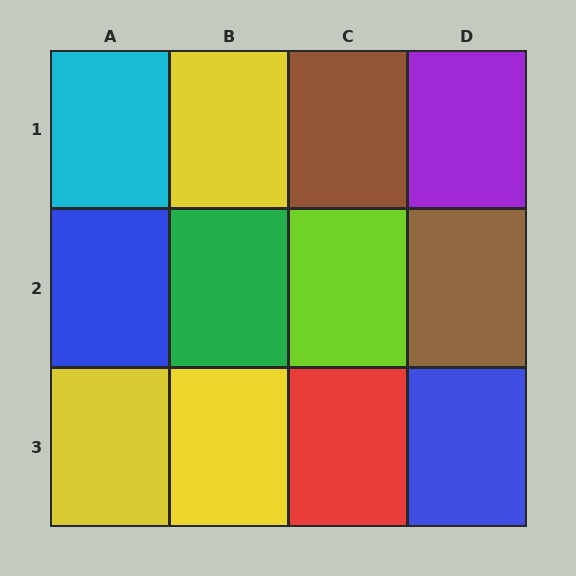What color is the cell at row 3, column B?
Yellow.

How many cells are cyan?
1 cell is cyan.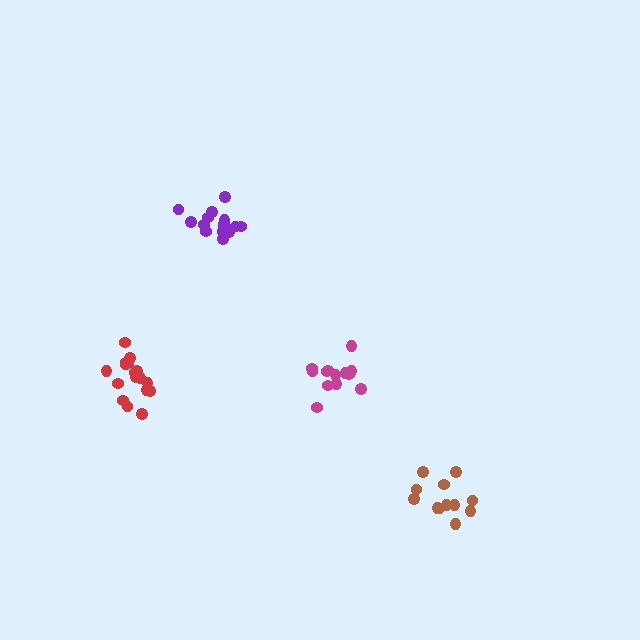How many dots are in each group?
Group 1: 13 dots, Group 2: 17 dots, Group 3: 15 dots, Group 4: 12 dots (57 total).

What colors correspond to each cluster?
The clusters are colored: magenta, red, purple, brown.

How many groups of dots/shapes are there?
There are 4 groups.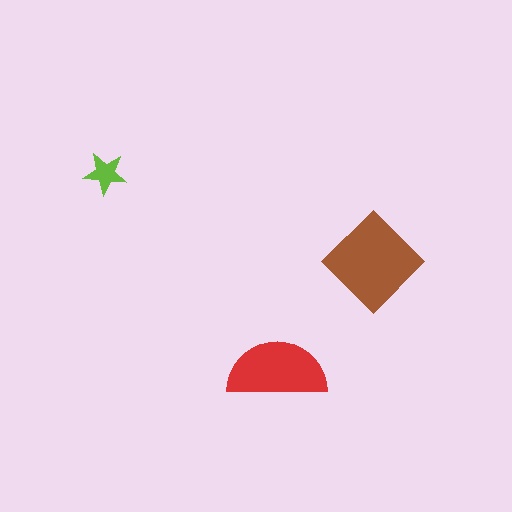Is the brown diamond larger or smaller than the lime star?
Larger.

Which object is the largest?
The brown diamond.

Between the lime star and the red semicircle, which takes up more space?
The red semicircle.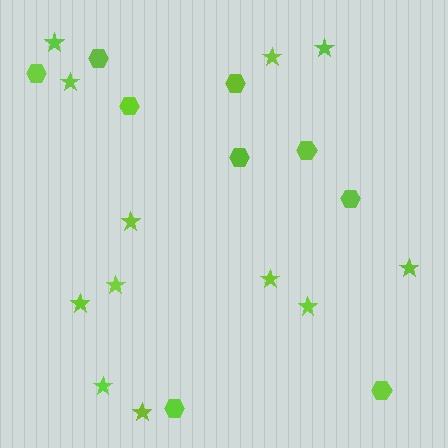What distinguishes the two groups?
There are 2 groups: one group of hexagons (9) and one group of stars (12).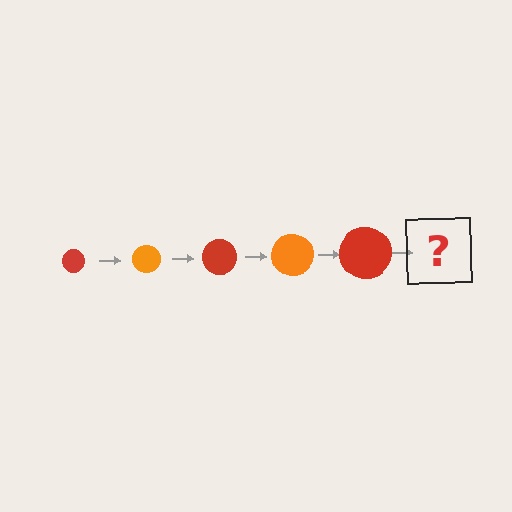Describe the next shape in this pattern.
It should be an orange circle, larger than the previous one.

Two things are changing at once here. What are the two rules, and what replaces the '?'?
The two rules are that the circle grows larger each step and the color cycles through red and orange. The '?' should be an orange circle, larger than the previous one.